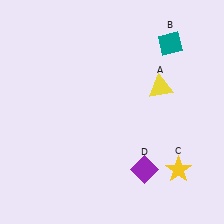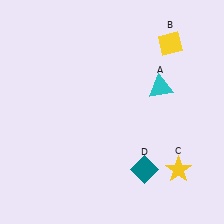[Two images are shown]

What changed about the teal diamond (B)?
In Image 1, B is teal. In Image 2, it changed to yellow.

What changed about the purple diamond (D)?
In Image 1, D is purple. In Image 2, it changed to teal.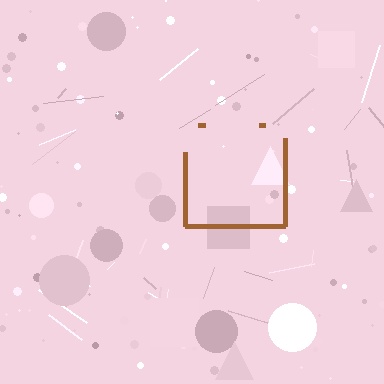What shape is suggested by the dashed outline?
The dashed outline suggests a square.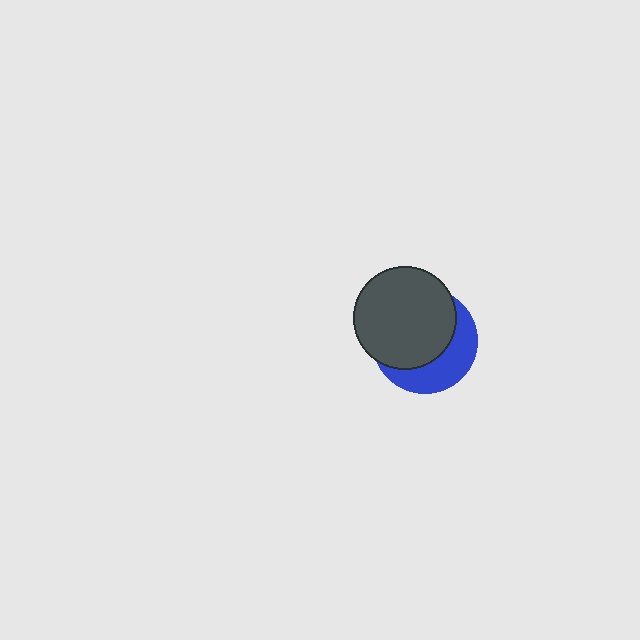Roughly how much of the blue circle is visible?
A small part of it is visible (roughly 37%).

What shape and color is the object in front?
The object in front is a dark gray circle.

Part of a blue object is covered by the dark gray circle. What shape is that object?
It is a circle.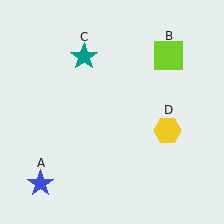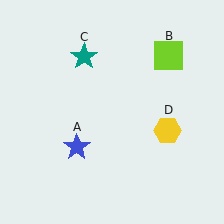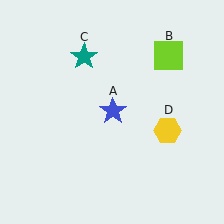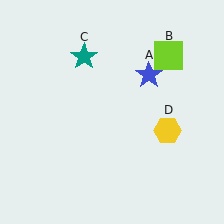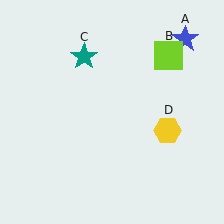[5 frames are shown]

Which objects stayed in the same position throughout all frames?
Lime square (object B) and teal star (object C) and yellow hexagon (object D) remained stationary.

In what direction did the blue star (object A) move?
The blue star (object A) moved up and to the right.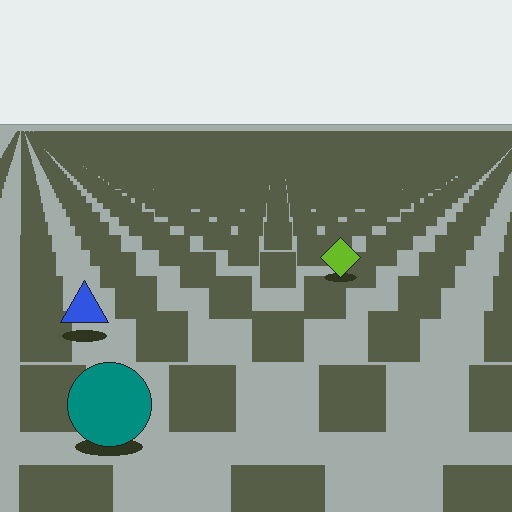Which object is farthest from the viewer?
The lime diamond is farthest from the viewer. It appears smaller and the ground texture around it is denser.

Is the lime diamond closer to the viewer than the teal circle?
No. The teal circle is closer — you can tell from the texture gradient: the ground texture is coarser near it.